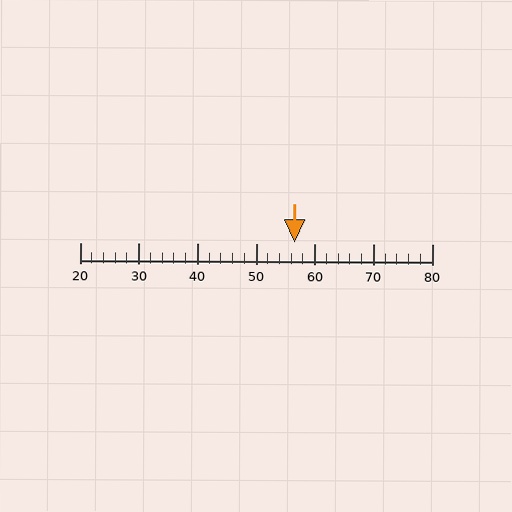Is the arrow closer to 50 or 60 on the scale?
The arrow is closer to 60.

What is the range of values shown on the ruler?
The ruler shows values from 20 to 80.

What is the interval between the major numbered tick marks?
The major tick marks are spaced 10 units apart.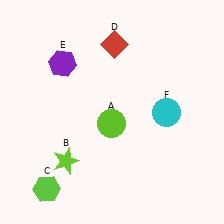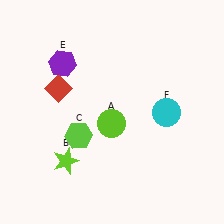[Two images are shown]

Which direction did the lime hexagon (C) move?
The lime hexagon (C) moved up.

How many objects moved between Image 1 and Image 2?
2 objects moved between the two images.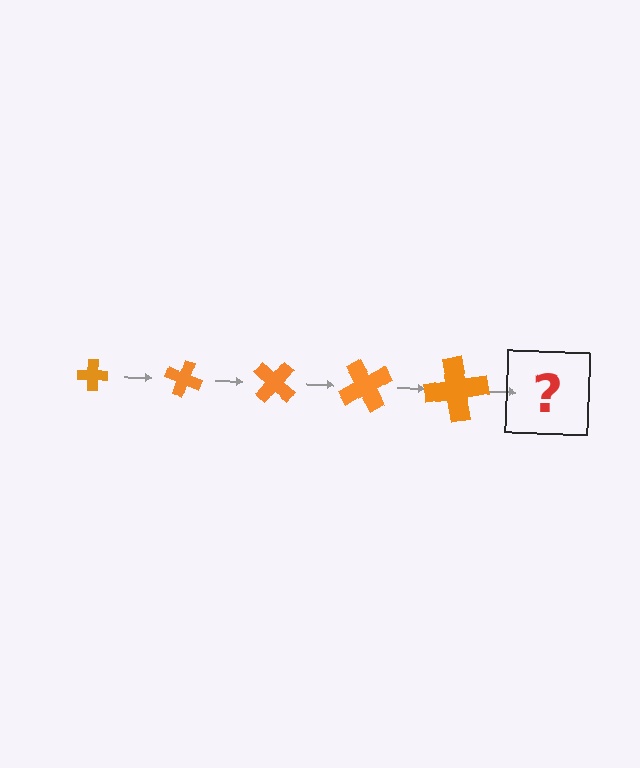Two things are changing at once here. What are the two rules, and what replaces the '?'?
The two rules are that the cross grows larger each step and it rotates 20 degrees each step. The '?' should be a cross, larger than the previous one and rotated 100 degrees from the start.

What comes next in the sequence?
The next element should be a cross, larger than the previous one and rotated 100 degrees from the start.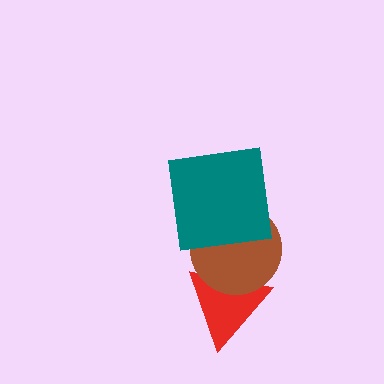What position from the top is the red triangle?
The red triangle is 3rd from the top.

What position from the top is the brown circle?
The brown circle is 2nd from the top.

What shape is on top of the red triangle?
The brown circle is on top of the red triangle.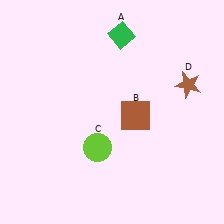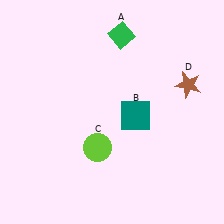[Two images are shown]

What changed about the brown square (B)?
In Image 1, B is brown. In Image 2, it changed to teal.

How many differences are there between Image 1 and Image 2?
There is 1 difference between the two images.